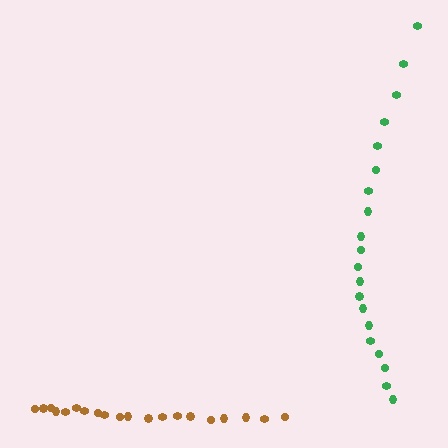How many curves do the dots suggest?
There are 2 distinct paths.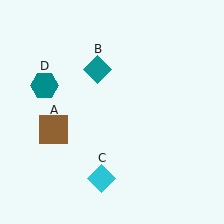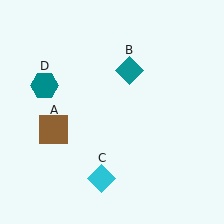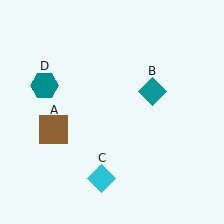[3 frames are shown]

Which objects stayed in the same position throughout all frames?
Brown square (object A) and cyan diamond (object C) and teal hexagon (object D) remained stationary.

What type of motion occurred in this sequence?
The teal diamond (object B) rotated clockwise around the center of the scene.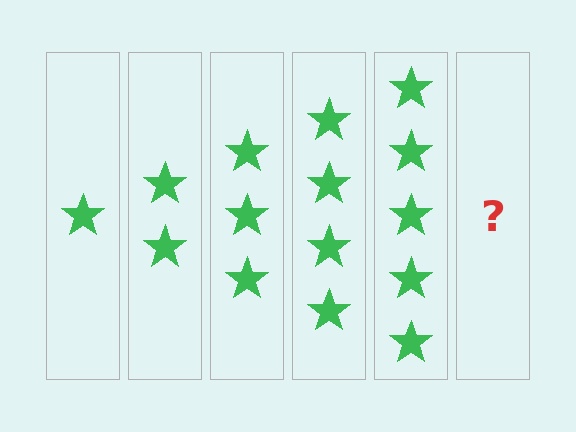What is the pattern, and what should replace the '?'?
The pattern is that each step adds one more star. The '?' should be 6 stars.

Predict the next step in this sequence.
The next step is 6 stars.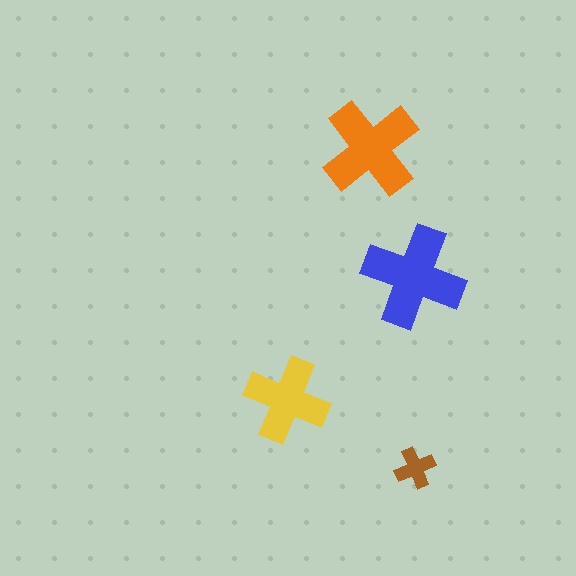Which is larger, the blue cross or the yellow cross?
The blue one.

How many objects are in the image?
There are 4 objects in the image.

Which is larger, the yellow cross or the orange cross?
The orange one.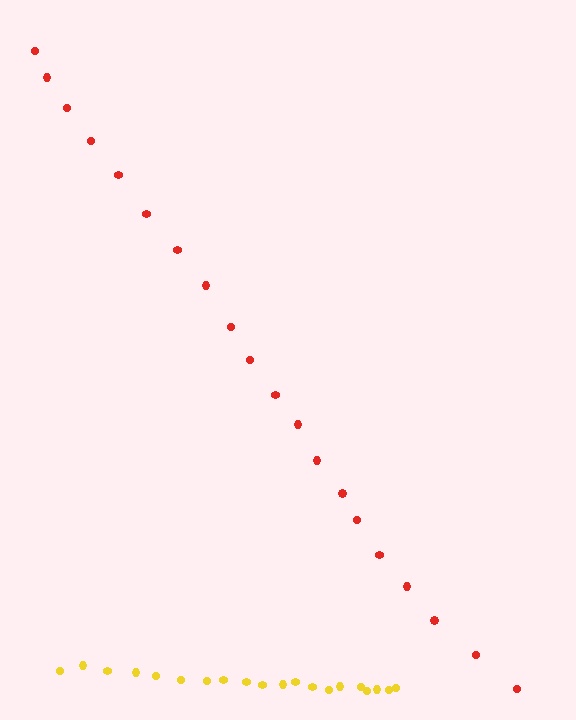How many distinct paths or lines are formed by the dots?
There are 2 distinct paths.